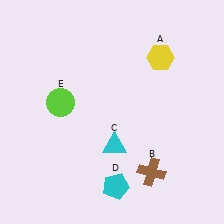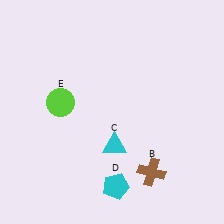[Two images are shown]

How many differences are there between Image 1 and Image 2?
There is 1 difference between the two images.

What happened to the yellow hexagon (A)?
The yellow hexagon (A) was removed in Image 2. It was in the top-right area of Image 1.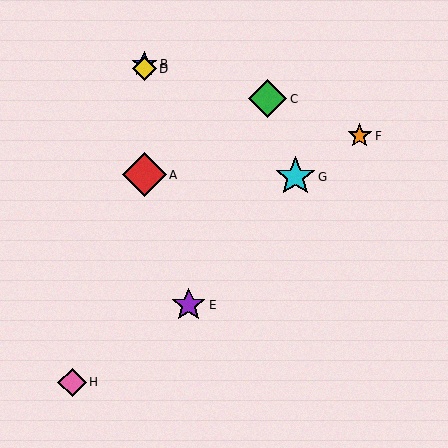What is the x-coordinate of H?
Object H is at x≈72.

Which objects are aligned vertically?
Objects A, B, D are aligned vertically.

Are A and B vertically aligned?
Yes, both are at x≈144.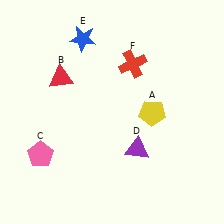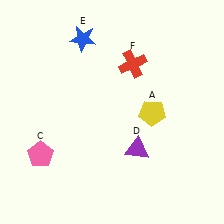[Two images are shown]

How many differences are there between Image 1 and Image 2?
There is 1 difference between the two images.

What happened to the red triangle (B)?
The red triangle (B) was removed in Image 2. It was in the top-left area of Image 1.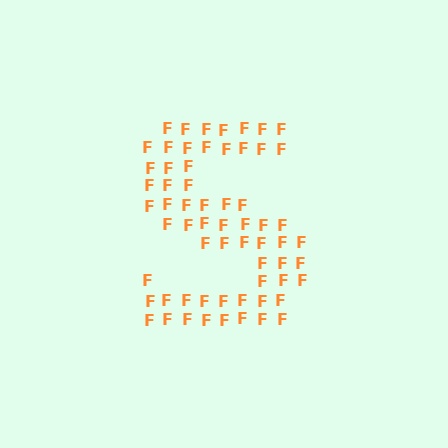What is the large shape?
The large shape is the letter S.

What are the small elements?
The small elements are letter F's.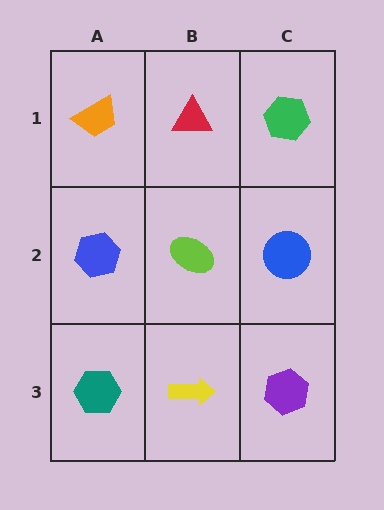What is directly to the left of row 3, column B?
A teal hexagon.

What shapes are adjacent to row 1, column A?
A blue hexagon (row 2, column A), a red triangle (row 1, column B).